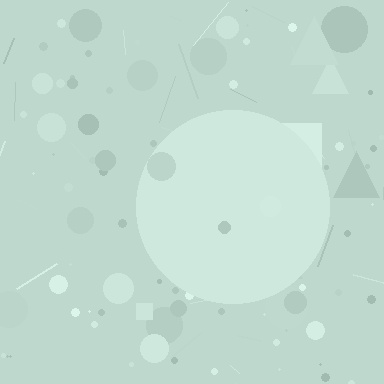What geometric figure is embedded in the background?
A circle is embedded in the background.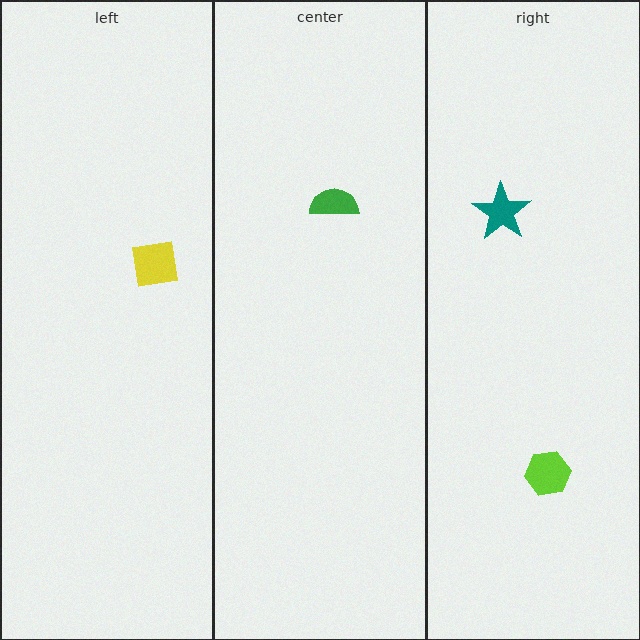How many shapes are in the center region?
1.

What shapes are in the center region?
The green semicircle.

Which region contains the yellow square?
The left region.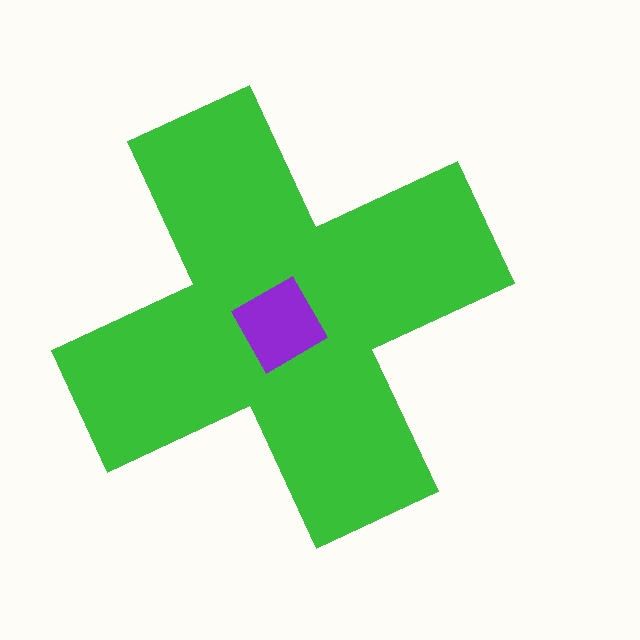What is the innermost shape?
The purple diamond.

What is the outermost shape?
The green cross.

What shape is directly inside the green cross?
The purple diamond.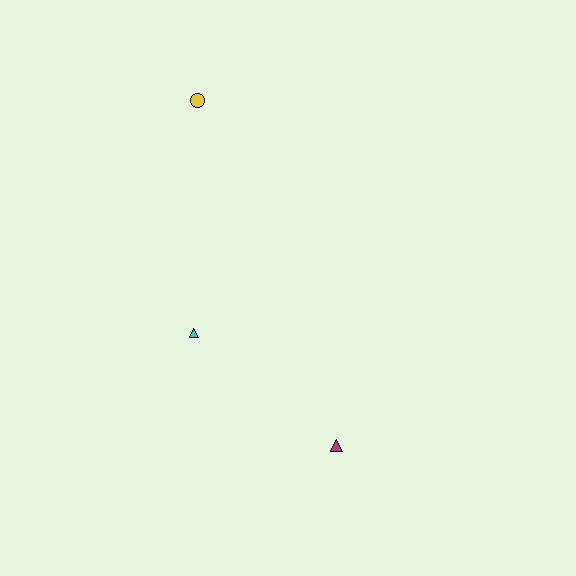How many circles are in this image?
There is 1 circle.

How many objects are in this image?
There are 3 objects.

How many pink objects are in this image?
There are no pink objects.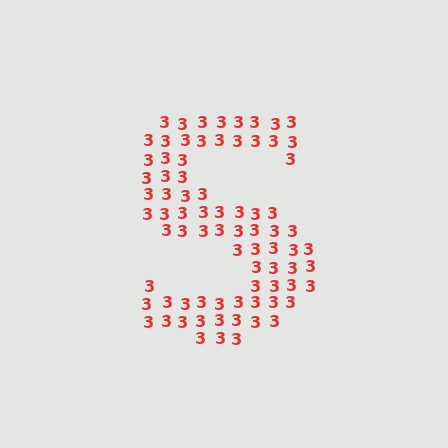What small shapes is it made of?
It is made of small digit 3's.